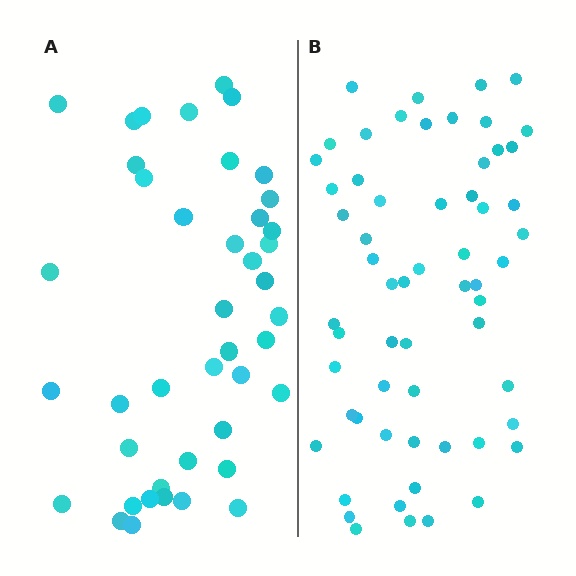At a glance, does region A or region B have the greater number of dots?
Region B (the right region) has more dots.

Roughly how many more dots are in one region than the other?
Region B has approximately 20 more dots than region A.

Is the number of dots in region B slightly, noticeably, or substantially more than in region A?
Region B has noticeably more, but not dramatically so. The ratio is roughly 1.4 to 1.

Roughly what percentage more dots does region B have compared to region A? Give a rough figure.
About 45% more.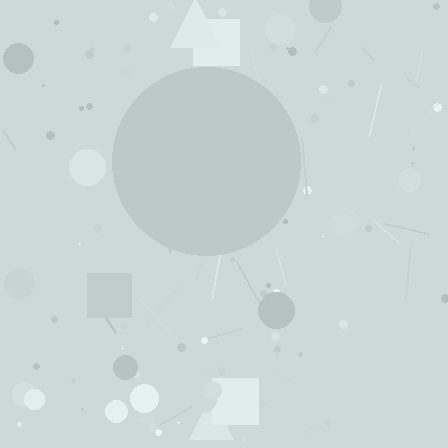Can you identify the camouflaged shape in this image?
The camouflaged shape is a circle.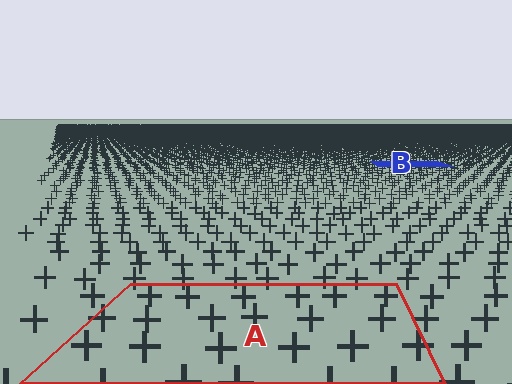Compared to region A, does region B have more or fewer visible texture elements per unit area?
Region B has more texture elements per unit area — they are packed more densely because it is farther away.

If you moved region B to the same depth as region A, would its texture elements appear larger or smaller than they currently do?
They would appear larger. At a closer depth, the same texture elements are projected at a bigger on-screen size.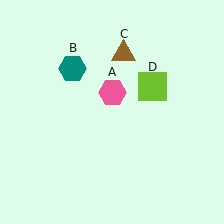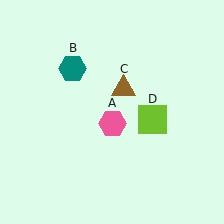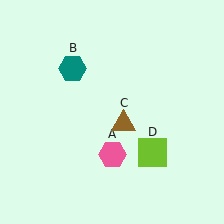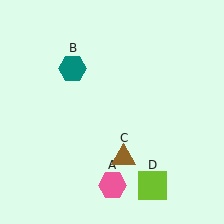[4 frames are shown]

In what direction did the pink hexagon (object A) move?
The pink hexagon (object A) moved down.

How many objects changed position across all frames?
3 objects changed position: pink hexagon (object A), brown triangle (object C), lime square (object D).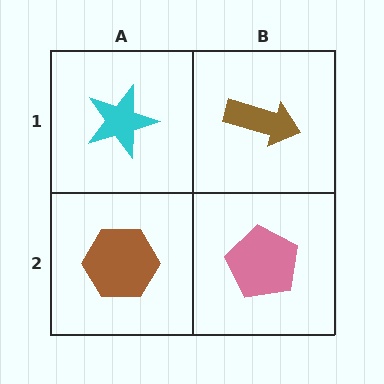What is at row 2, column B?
A pink pentagon.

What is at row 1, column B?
A brown arrow.